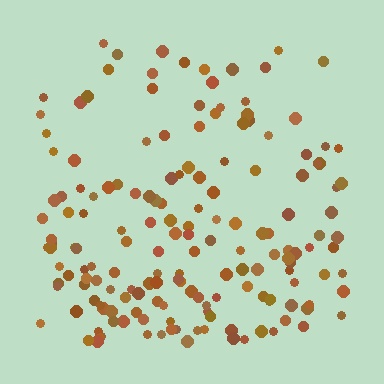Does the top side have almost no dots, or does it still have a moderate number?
Still a moderate number, just noticeably fewer than the bottom.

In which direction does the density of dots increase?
From top to bottom, with the bottom side densest.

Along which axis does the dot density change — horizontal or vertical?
Vertical.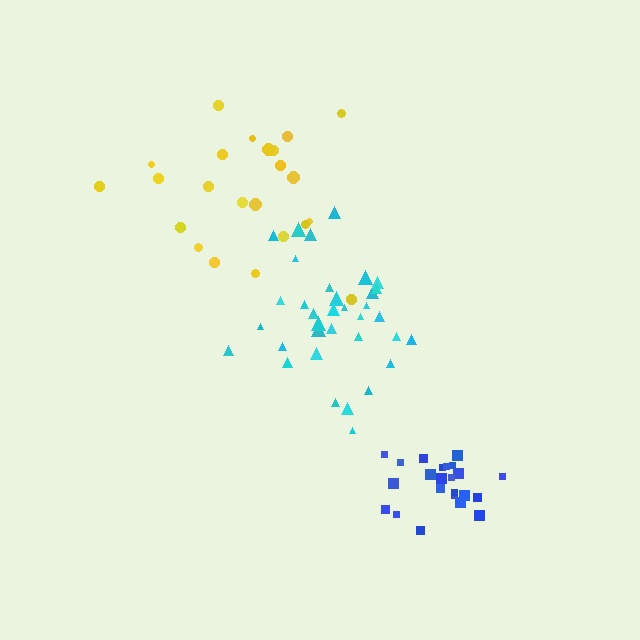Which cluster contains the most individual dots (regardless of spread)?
Cyan (35).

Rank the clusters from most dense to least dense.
blue, cyan, yellow.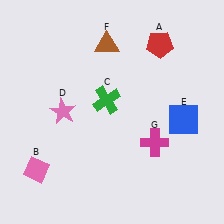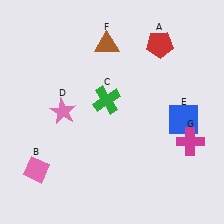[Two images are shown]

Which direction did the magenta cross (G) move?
The magenta cross (G) moved right.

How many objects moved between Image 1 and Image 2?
1 object moved between the two images.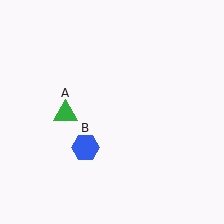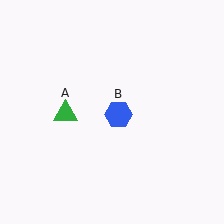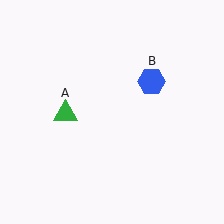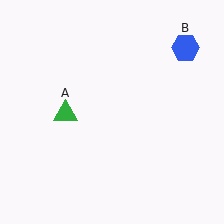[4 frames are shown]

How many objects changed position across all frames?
1 object changed position: blue hexagon (object B).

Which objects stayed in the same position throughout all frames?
Green triangle (object A) remained stationary.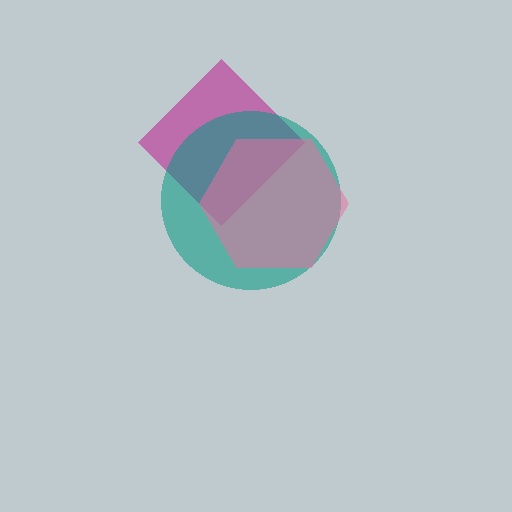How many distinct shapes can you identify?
There are 3 distinct shapes: a magenta diamond, a teal circle, a pink hexagon.